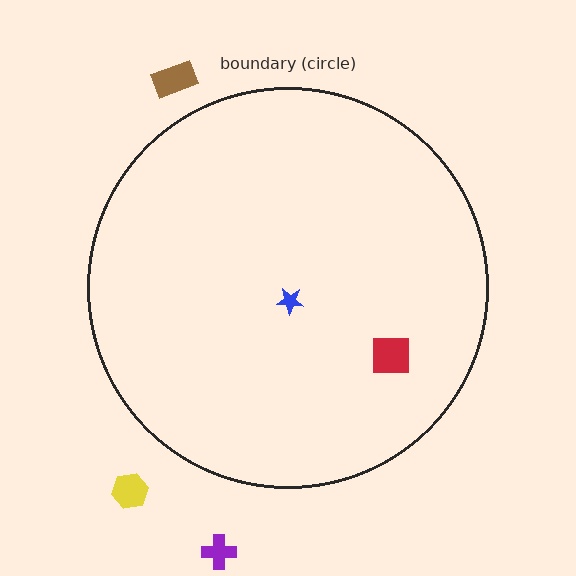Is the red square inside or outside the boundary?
Inside.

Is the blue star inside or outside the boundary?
Inside.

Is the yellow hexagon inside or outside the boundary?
Outside.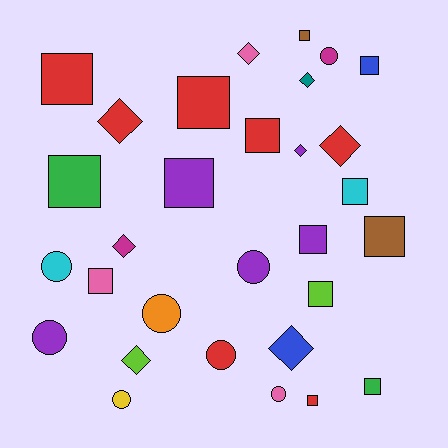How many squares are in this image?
There are 14 squares.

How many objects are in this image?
There are 30 objects.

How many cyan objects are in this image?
There are 2 cyan objects.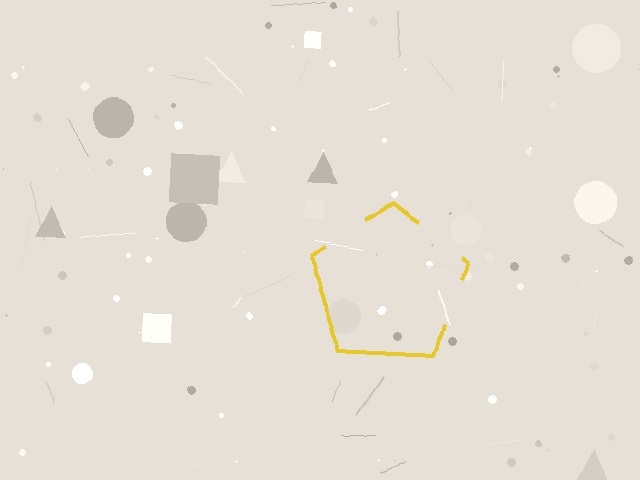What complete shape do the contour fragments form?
The contour fragments form a pentagon.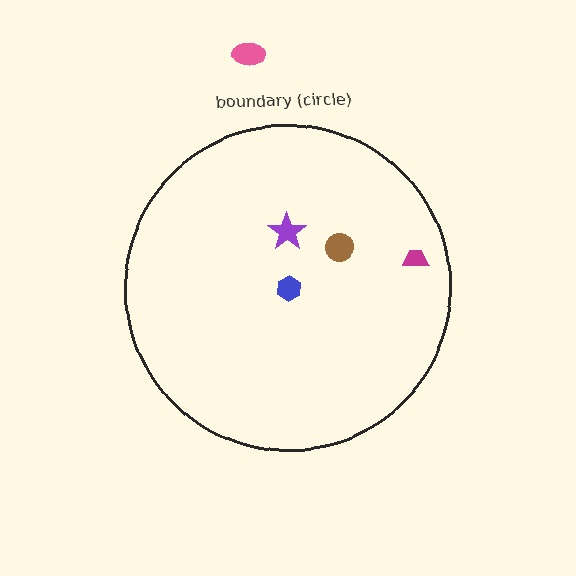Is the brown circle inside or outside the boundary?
Inside.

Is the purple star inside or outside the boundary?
Inside.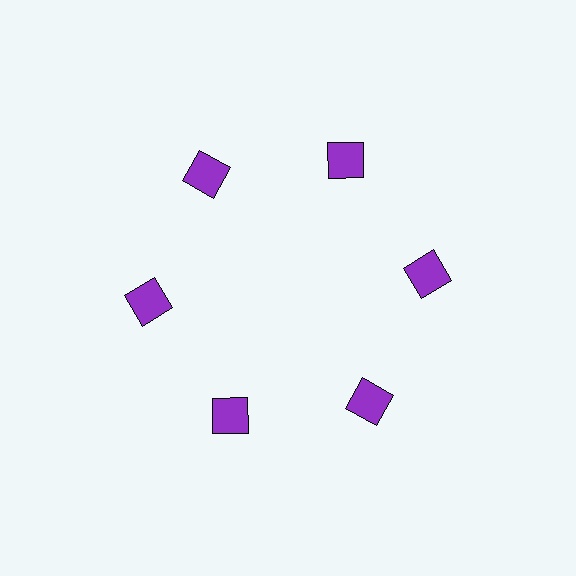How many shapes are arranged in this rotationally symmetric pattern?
There are 6 shapes, arranged in 6 groups of 1.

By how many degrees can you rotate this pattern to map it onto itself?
The pattern maps onto itself every 60 degrees of rotation.